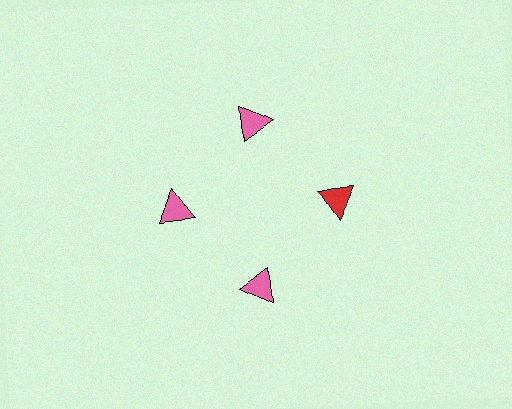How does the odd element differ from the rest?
It has a different color: red instead of pink.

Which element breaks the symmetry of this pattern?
The red triangle at roughly the 3 o'clock position breaks the symmetry. All other shapes are pink triangles.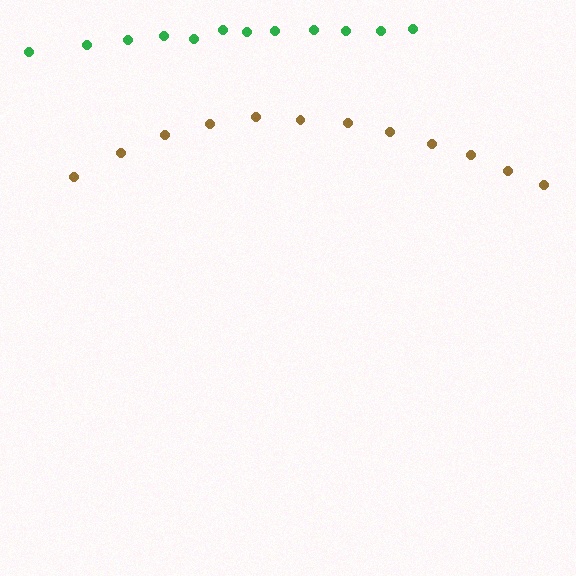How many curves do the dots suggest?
There are 2 distinct paths.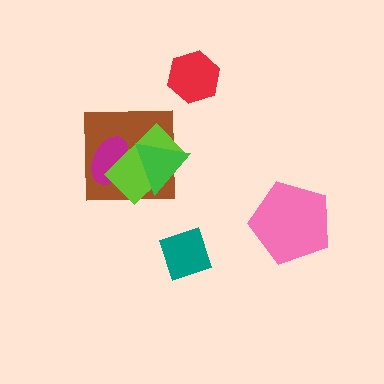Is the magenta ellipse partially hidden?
Yes, it is partially covered by another shape.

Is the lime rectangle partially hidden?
Yes, it is partially covered by another shape.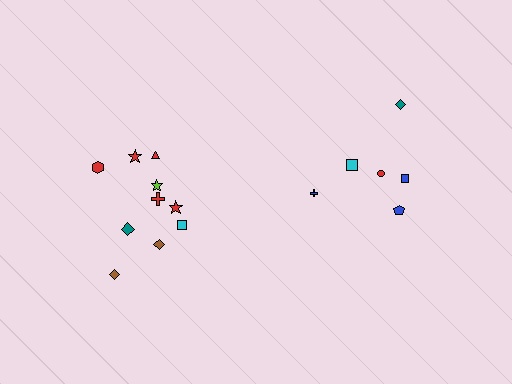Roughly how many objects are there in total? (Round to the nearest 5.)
Roughly 15 objects in total.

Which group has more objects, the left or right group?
The left group.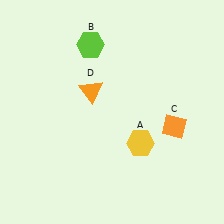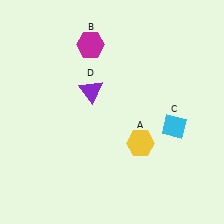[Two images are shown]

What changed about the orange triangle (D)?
In Image 1, D is orange. In Image 2, it changed to purple.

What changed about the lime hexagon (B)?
In Image 1, B is lime. In Image 2, it changed to magenta.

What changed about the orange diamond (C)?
In Image 1, C is orange. In Image 2, it changed to cyan.